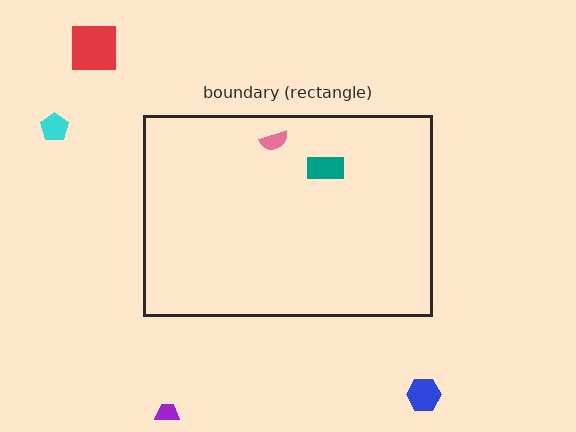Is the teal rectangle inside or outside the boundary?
Inside.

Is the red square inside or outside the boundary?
Outside.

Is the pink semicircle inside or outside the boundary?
Inside.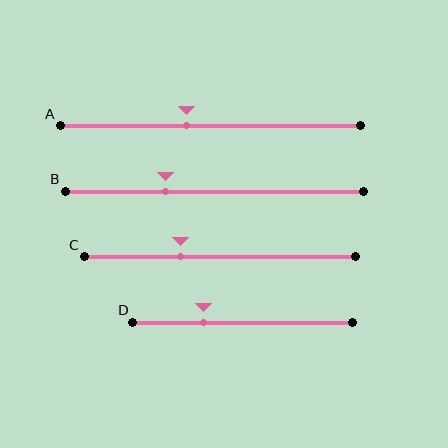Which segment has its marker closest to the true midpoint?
Segment A has its marker closest to the true midpoint.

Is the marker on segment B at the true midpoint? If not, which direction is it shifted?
No, the marker on segment B is shifted to the left by about 16% of the segment length.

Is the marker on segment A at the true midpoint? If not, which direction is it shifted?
No, the marker on segment A is shifted to the left by about 8% of the segment length.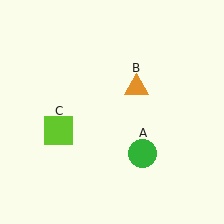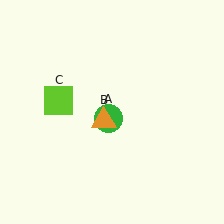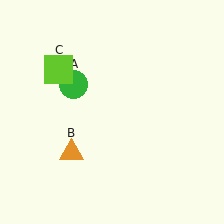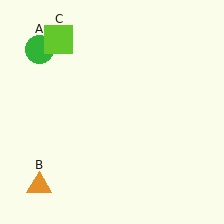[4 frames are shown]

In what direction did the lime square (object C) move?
The lime square (object C) moved up.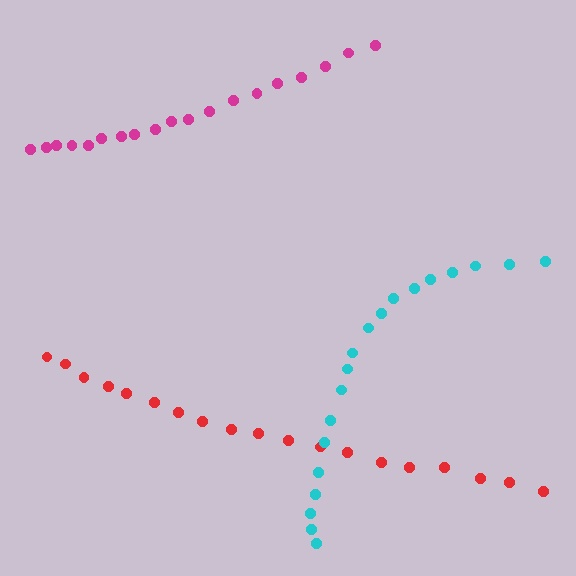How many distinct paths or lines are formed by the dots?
There are 3 distinct paths.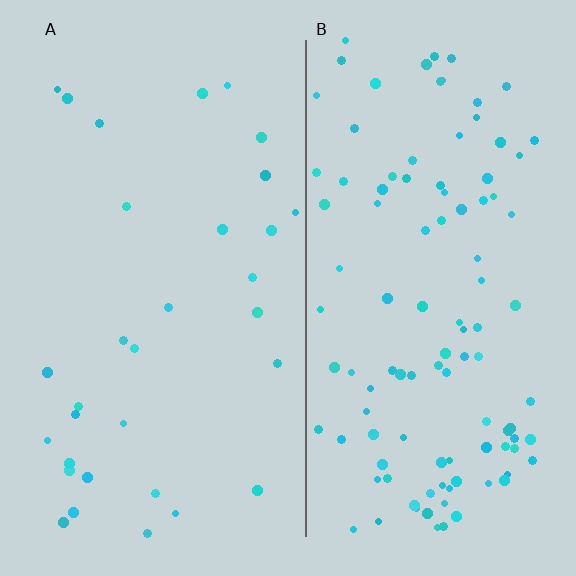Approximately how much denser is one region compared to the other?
Approximately 3.4× — region B over region A.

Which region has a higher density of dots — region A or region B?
B (the right).